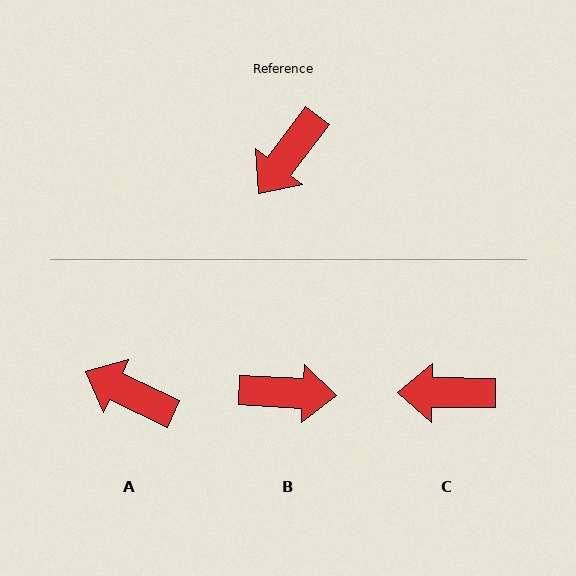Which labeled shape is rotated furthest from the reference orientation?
B, about 124 degrees away.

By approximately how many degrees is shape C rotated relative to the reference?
Approximately 53 degrees clockwise.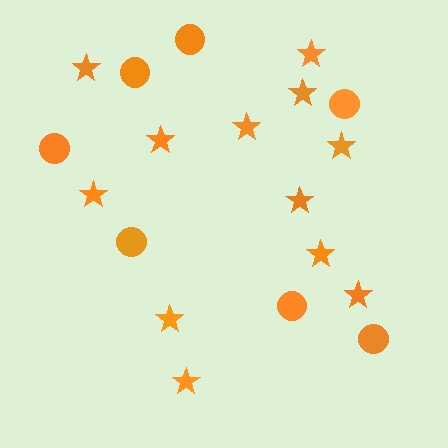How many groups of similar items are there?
There are 2 groups: one group of stars (12) and one group of circles (7).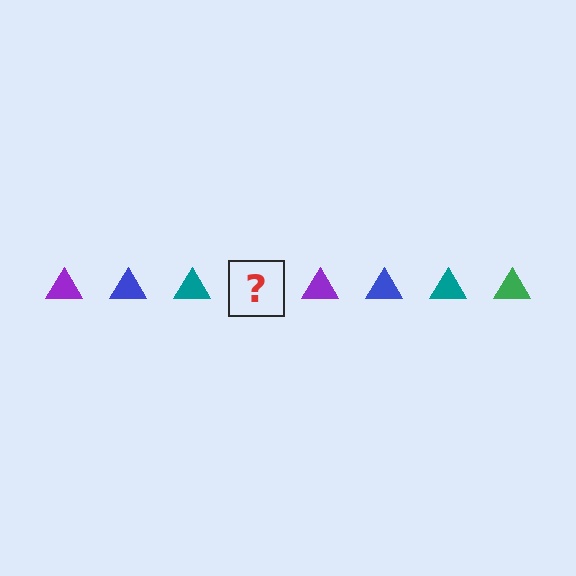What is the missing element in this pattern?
The missing element is a green triangle.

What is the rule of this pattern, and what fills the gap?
The rule is that the pattern cycles through purple, blue, teal, green triangles. The gap should be filled with a green triangle.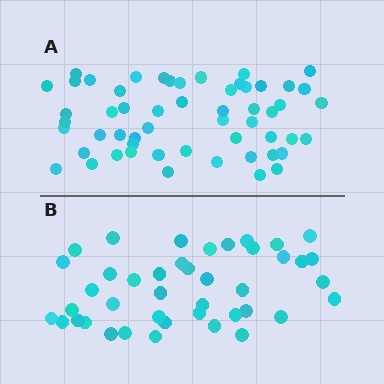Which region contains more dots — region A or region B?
Region A (the top region) has more dots.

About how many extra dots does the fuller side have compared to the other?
Region A has approximately 15 more dots than region B.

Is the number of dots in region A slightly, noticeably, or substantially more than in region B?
Region A has noticeably more, but not dramatically so. The ratio is roughly 1.3 to 1.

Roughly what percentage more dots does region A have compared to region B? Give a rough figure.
About 30% more.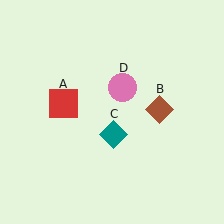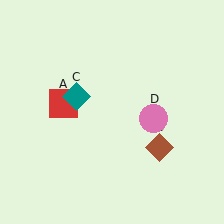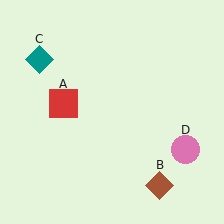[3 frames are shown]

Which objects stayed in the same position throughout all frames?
Red square (object A) remained stationary.